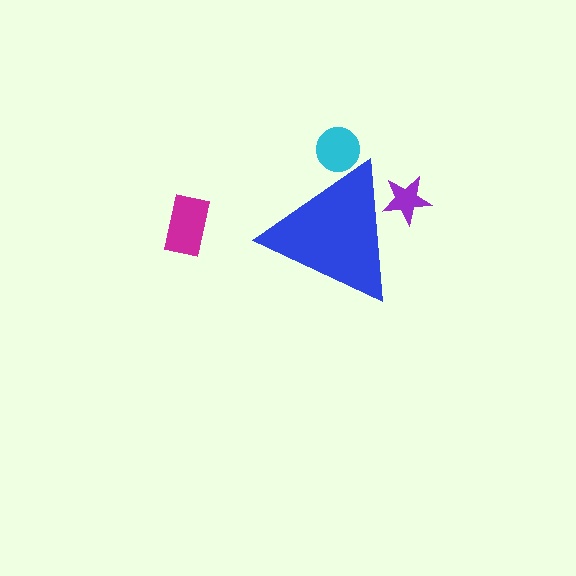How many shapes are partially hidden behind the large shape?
2 shapes are partially hidden.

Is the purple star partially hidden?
Yes, the purple star is partially hidden behind the blue triangle.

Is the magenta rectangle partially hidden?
No, the magenta rectangle is fully visible.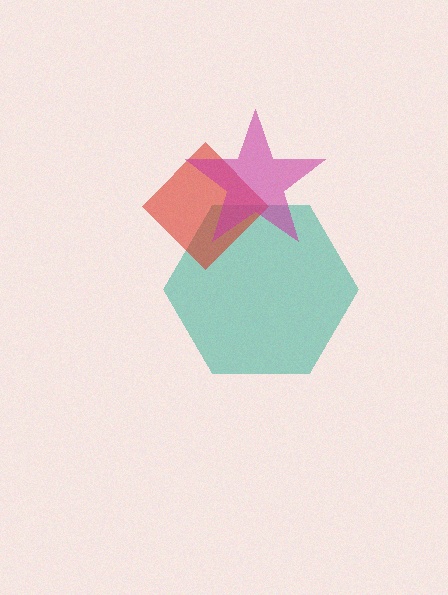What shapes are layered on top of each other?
The layered shapes are: a teal hexagon, a red diamond, a magenta star.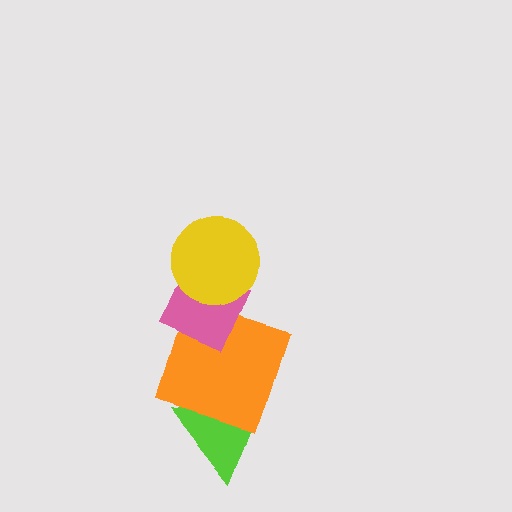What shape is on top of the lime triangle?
The orange square is on top of the lime triangle.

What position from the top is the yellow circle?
The yellow circle is 1st from the top.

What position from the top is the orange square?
The orange square is 3rd from the top.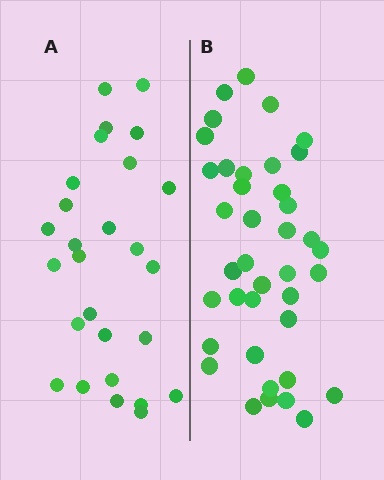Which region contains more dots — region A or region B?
Region B (the right region) has more dots.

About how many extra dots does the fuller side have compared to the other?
Region B has roughly 12 or so more dots than region A.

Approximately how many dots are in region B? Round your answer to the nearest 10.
About 40 dots. (The exact count is 39, which rounds to 40.)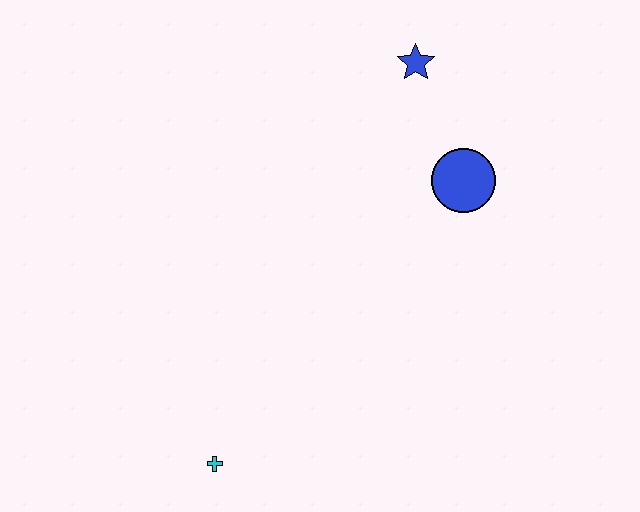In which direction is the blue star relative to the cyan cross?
The blue star is above the cyan cross.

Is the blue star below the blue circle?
No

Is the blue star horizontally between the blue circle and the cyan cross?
Yes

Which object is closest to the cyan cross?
The blue circle is closest to the cyan cross.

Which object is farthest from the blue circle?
The cyan cross is farthest from the blue circle.